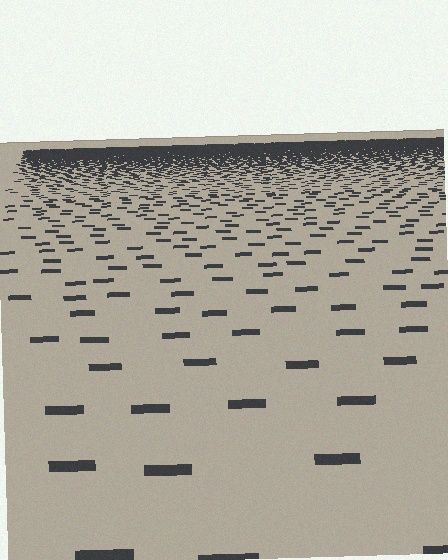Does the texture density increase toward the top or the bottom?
Density increases toward the top.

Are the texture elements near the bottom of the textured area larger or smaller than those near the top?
Larger. Near the bottom, elements are closer to the viewer and appear at a bigger on-screen size.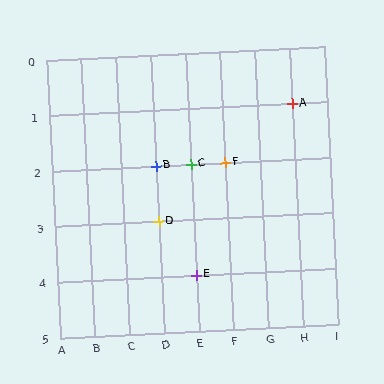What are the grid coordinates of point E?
Point E is at grid coordinates (E, 4).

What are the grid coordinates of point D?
Point D is at grid coordinates (D, 3).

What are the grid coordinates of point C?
Point C is at grid coordinates (E, 2).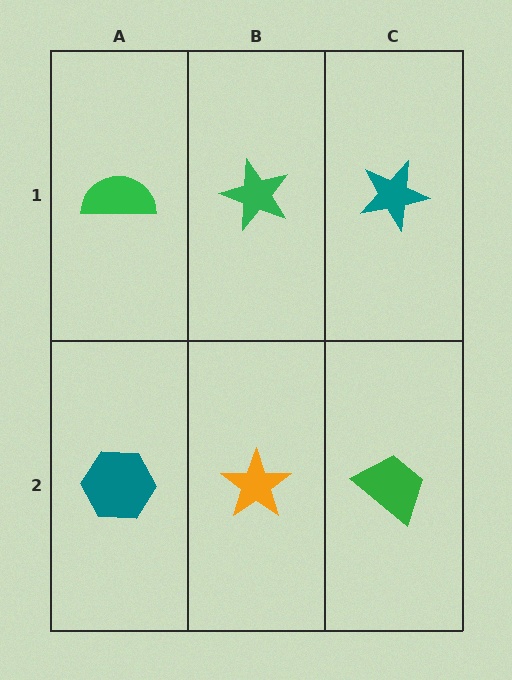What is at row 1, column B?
A green star.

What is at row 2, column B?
An orange star.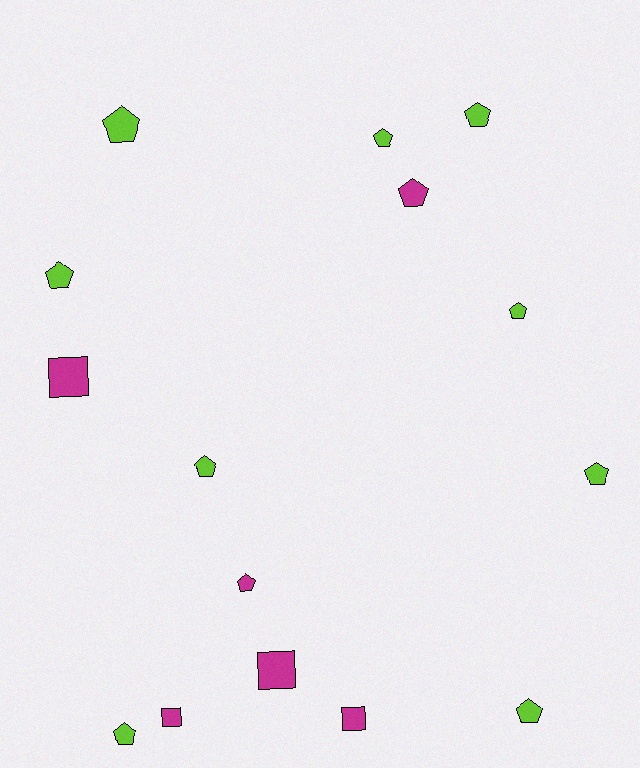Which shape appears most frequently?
Pentagon, with 11 objects.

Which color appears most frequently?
Lime, with 9 objects.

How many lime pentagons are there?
There are 9 lime pentagons.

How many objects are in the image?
There are 15 objects.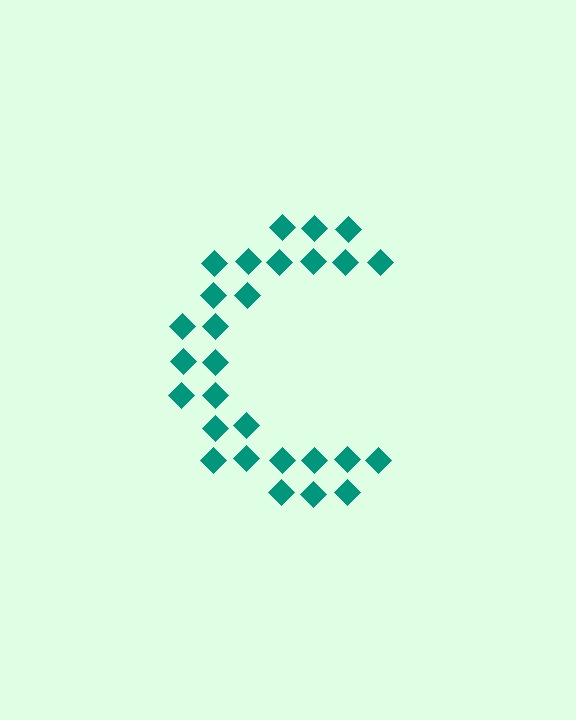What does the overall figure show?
The overall figure shows the letter C.